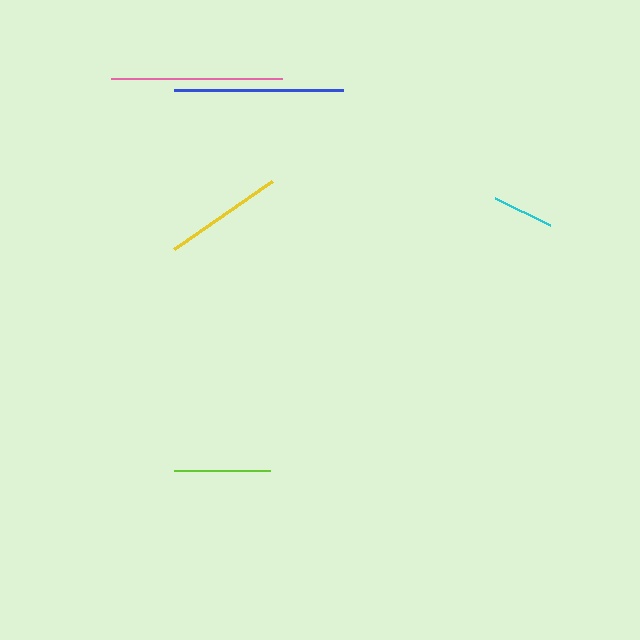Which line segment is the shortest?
The cyan line is the shortest at approximately 61 pixels.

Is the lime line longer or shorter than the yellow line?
The yellow line is longer than the lime line.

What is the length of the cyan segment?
The cyan segment is approximately 61 pixels long.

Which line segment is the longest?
The pink line is the longest at approximately 171 pixels.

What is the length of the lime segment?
The lime segment is approximately 95 pixels long.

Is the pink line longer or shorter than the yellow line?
The pink line is longer than the yellow line.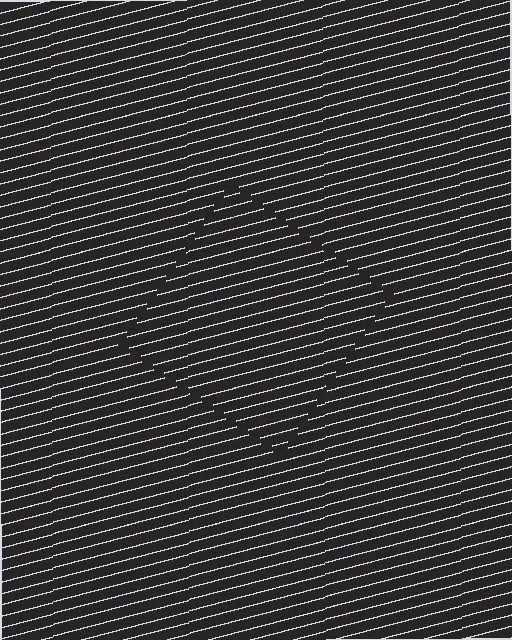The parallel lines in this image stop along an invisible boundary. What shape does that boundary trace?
An illusory square. The interior of the shape contains the same grating, shifted by half a period — the contour is defined by the phase discontinuity where line-ends from the inner and outer gratings abut.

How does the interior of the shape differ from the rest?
The interior of the shape contains the same grating, shifted by half a period — the contour is defined by the phase discontinuity where line-ends from the inner and outer gratings abut.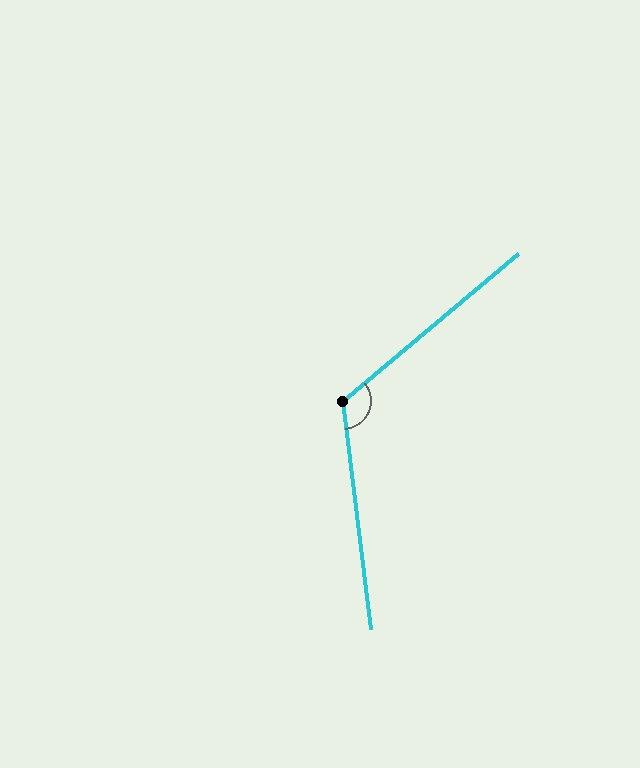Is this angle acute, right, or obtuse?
It is obtuse.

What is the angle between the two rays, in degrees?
Approximately 123 degrees.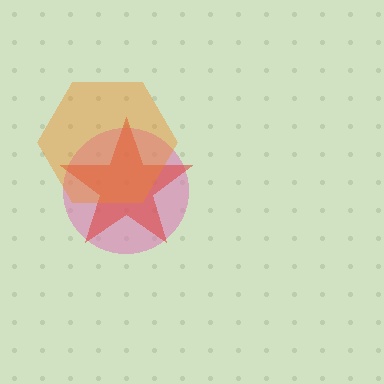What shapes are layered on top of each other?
The layered shapes are: a pink circle, a red star, an orange hexagon.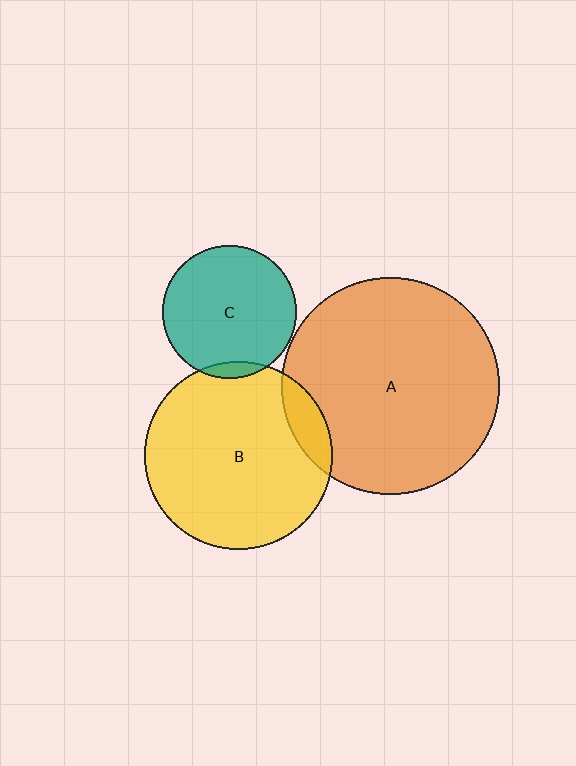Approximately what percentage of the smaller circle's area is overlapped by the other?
Approximately 5%.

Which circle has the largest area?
Circle A (orange).